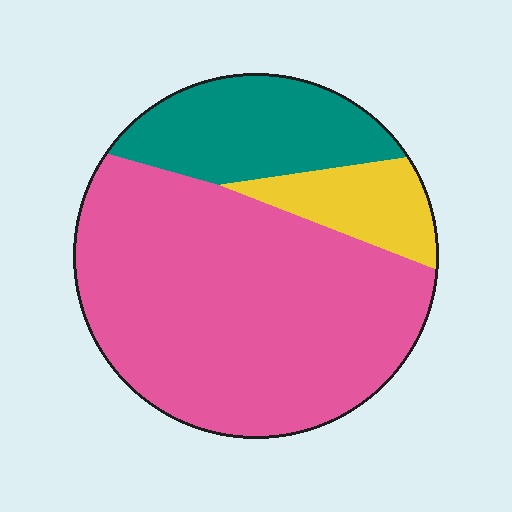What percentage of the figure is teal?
Teal takes up between a sixth and a third of the figure.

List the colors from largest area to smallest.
From largest to smallest: pink, teal, yellow.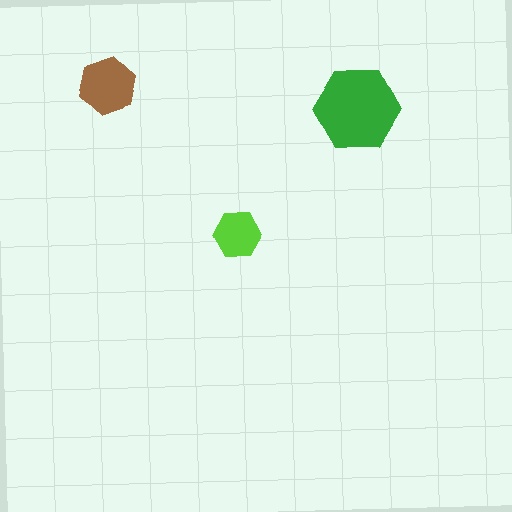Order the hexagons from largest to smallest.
the green one, the brown one, the lime one.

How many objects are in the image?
There are 3 objects in the image.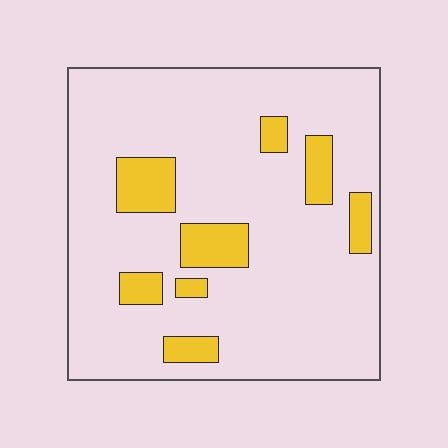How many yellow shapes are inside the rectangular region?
8.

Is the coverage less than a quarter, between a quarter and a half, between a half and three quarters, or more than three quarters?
Less than a quarter.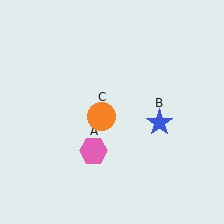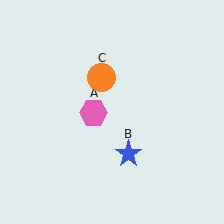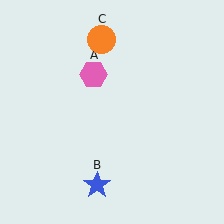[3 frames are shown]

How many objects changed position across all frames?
3 objects changed position: pink hexagon (object A), blue star (object B), orange circle (object C).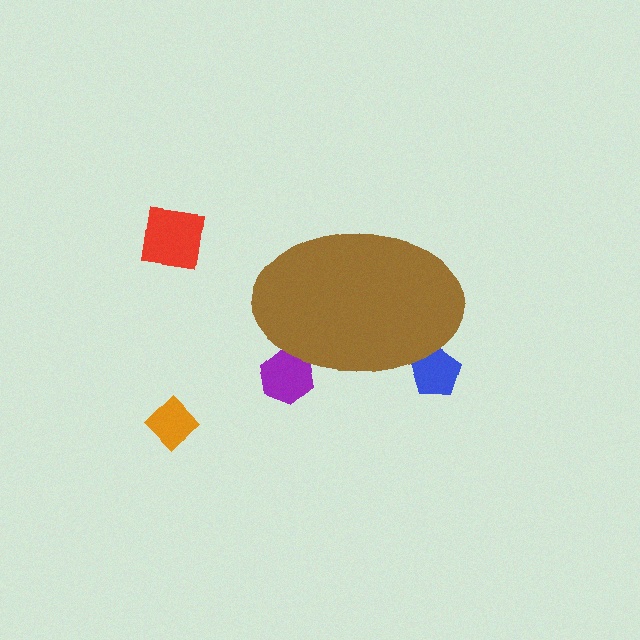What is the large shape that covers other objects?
A brown ellipse.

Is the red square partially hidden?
No, the red square is fully visible.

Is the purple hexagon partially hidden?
Yes, the purple hexagon is partially hidden behind the brown ellipse.